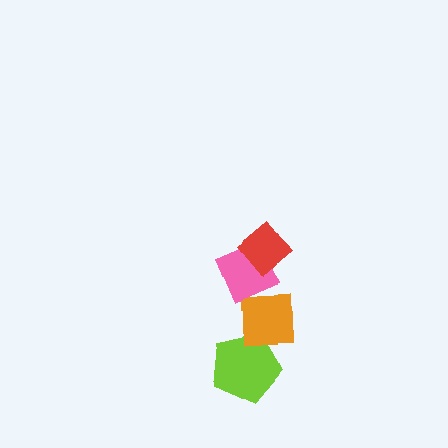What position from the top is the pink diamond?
The pink diamond is 2nd from the top.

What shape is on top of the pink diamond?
The red diamond is on top of the pink diamond.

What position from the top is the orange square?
The orange square is 3rd from the top.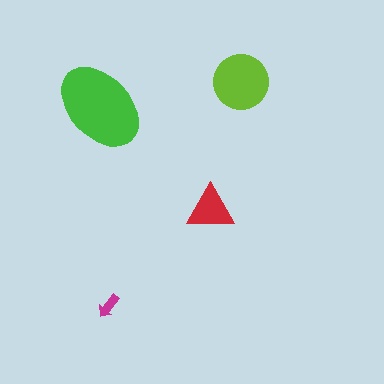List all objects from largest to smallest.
The green ellipse, the lime circle, the red triangle, the magenta arrow.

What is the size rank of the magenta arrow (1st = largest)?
4th.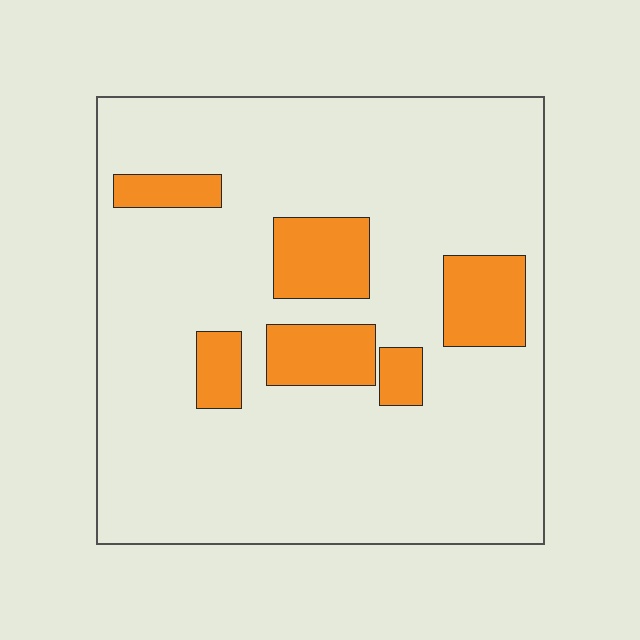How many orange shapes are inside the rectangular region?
6.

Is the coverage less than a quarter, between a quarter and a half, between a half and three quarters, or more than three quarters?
Less than a quarter.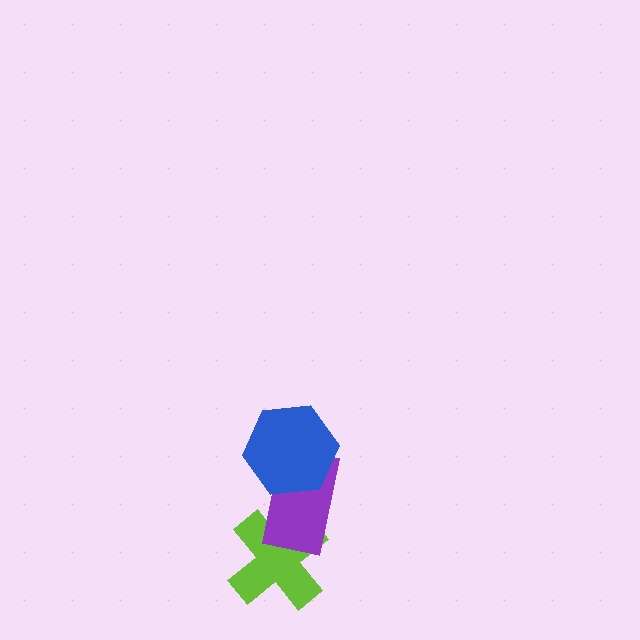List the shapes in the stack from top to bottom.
From top to bottom: the blue hexagon, the purple rectangle, the lime cross.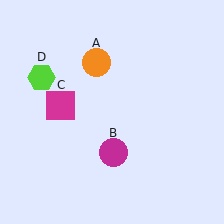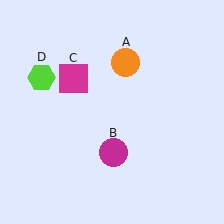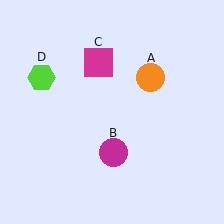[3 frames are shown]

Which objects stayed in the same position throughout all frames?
Magenta circle (object B) and lime hexagon (object D) remained stationary.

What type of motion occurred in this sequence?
The orange circle (object A), magenta square (object C) rotated clockwise around the center of the scene.